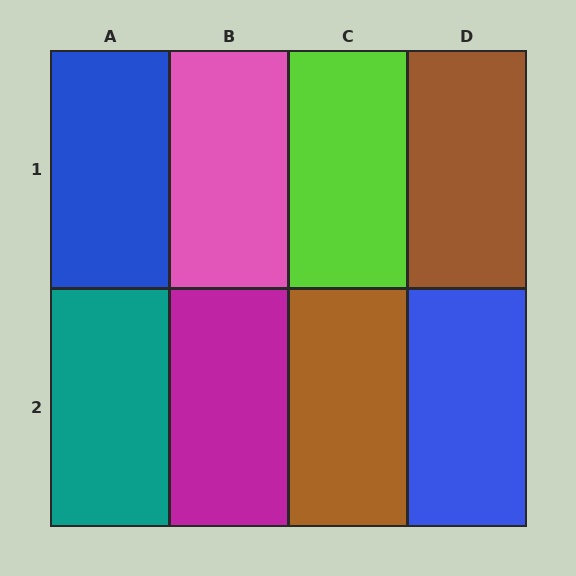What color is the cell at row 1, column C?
Lime.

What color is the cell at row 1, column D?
Brown.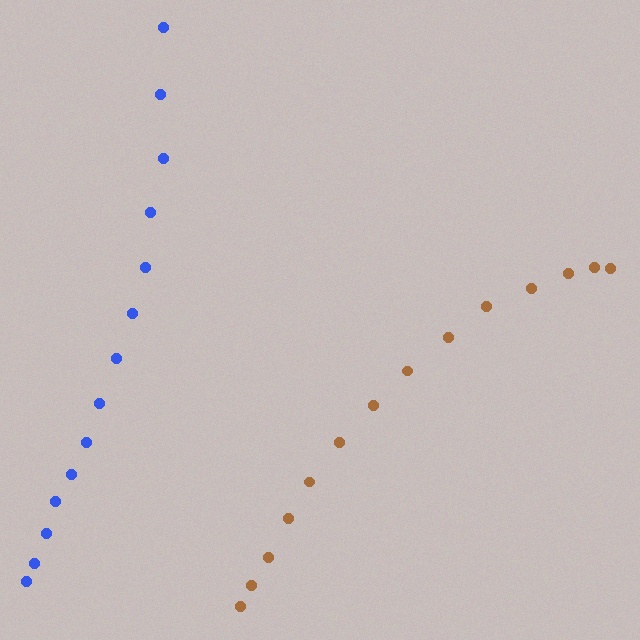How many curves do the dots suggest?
There are 2 distinct paths.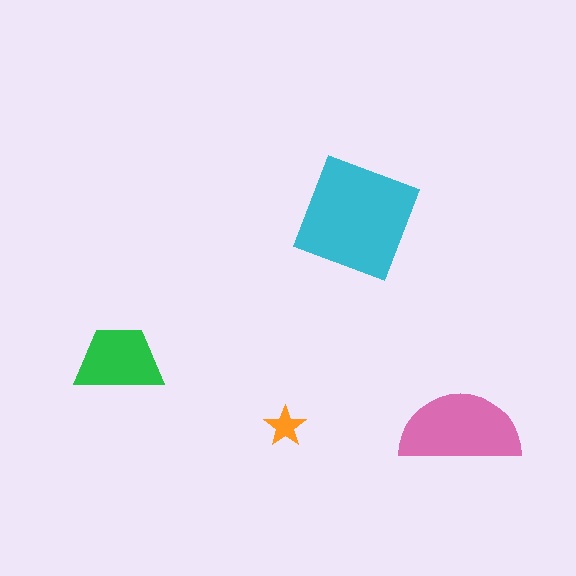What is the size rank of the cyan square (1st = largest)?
1st.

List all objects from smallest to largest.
The orange star, the green trapezoid, the pink semicircle, the cyan square.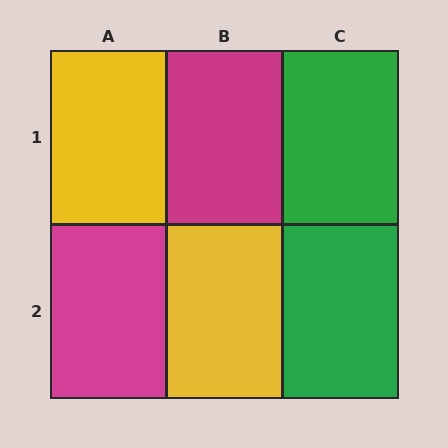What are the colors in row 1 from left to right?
Yellow, magenta, green.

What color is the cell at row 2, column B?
Yellow.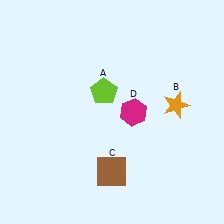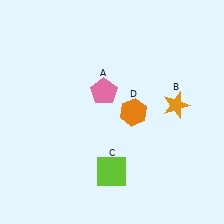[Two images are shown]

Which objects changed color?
A changed from lime to pink. C changed from brown to lime. D changed from magenta to orange.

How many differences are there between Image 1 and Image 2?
There are 3 differences between the two images.